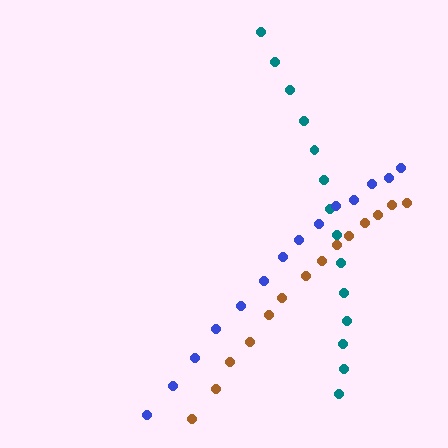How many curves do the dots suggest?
There are 3 distinct paths.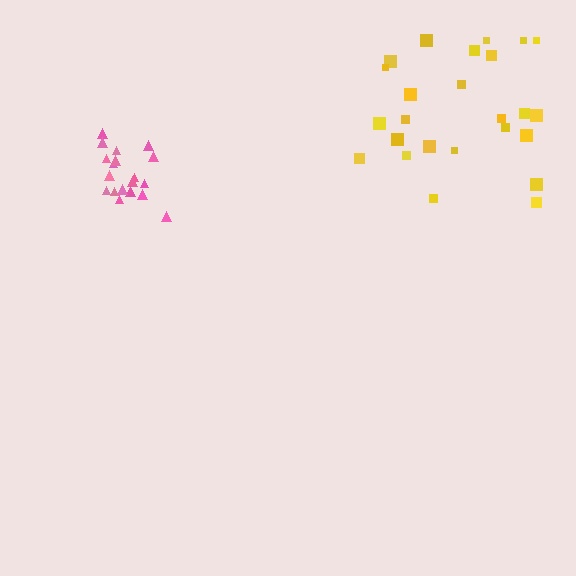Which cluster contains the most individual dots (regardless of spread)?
Yellow (25).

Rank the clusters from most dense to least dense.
pink, yellow.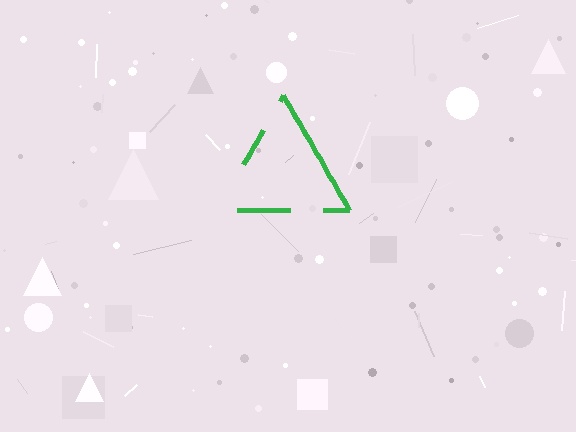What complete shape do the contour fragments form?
The contour fragments form a triangle.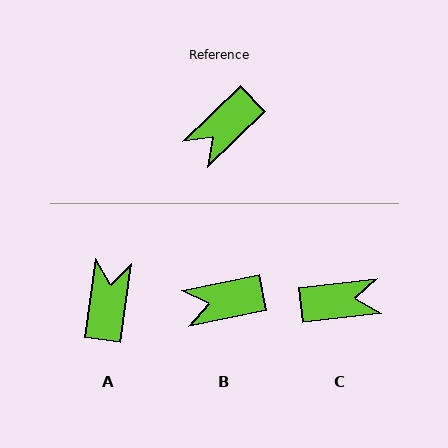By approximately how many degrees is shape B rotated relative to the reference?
Approximately 33 degrees clockwise.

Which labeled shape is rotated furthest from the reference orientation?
C, about 142 degrees away.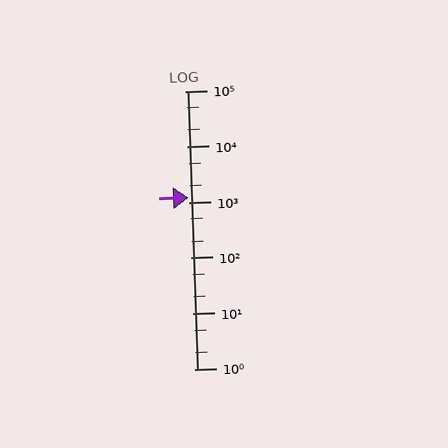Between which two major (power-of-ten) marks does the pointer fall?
The pointer is between 1000 and 10000.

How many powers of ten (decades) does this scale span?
The scale spans 5 decades, from 1 to 100000.